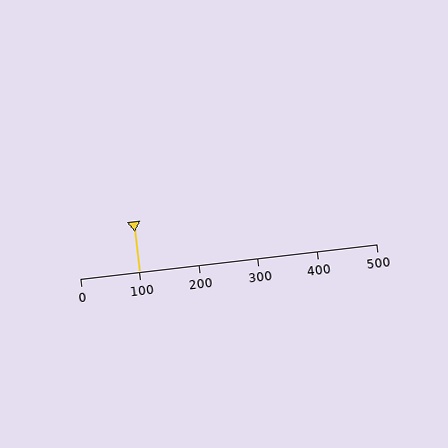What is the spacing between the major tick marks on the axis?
The major ticks are spaced 100 apart.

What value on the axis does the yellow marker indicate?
The marker indicates approximately 100.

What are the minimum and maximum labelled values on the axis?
The axis runs from 0 to 500.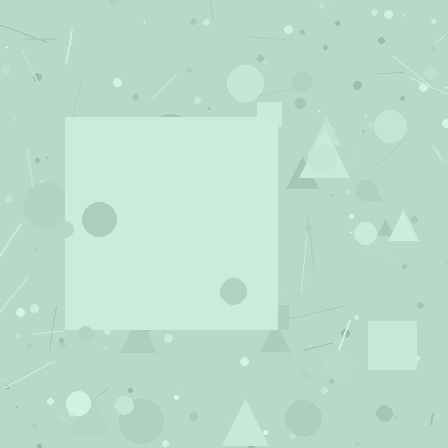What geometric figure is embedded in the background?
A square is embedded in the background.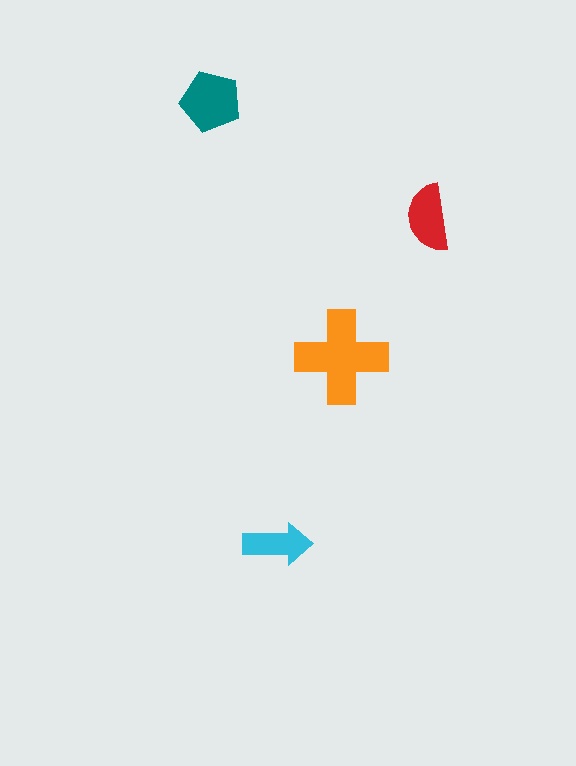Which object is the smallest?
The cyan arrow.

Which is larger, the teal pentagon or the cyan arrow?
The teal pentagon.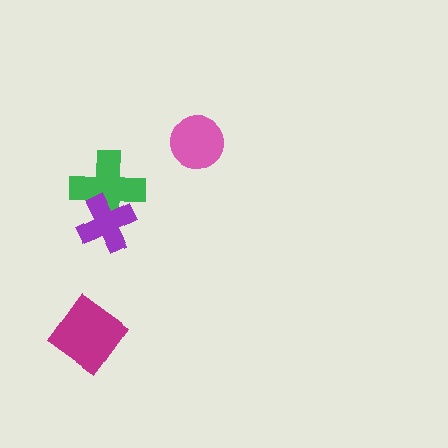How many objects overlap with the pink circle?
0 objects overlap with the pink circle.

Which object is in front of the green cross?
The purple cross is in front of the green cross.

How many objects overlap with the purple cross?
1 object overlaps with the purple cross.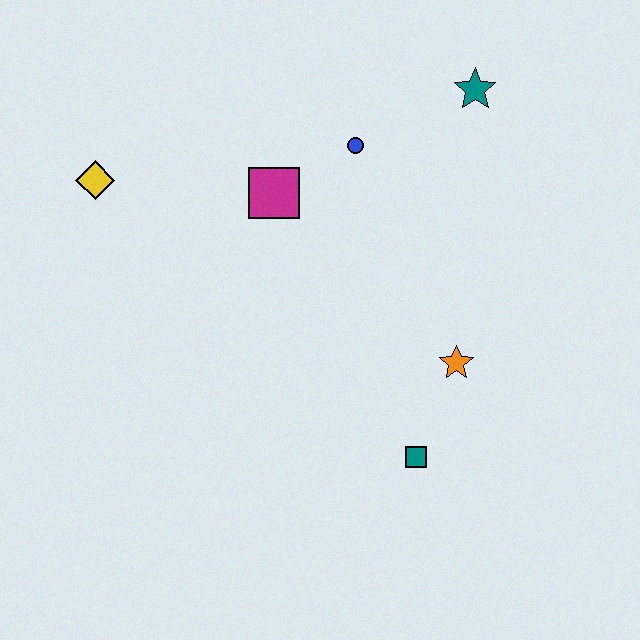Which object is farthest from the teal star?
The yellow diamond is farthest from the teal star.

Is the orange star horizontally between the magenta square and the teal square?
No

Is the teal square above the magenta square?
No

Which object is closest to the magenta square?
The blue circle is closest to the magenta square.